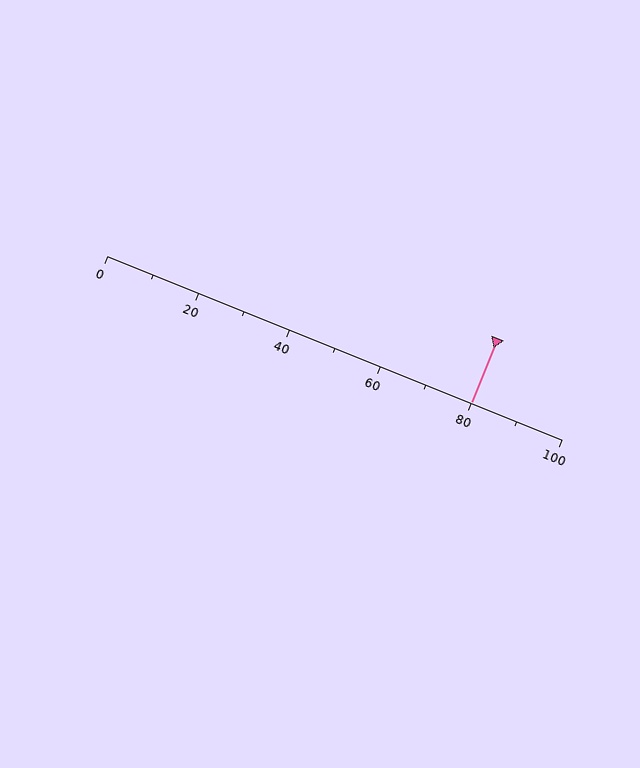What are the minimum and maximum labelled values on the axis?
The axis runs from 0 to 100.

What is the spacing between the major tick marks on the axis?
The major ticks are spaced 20 apart.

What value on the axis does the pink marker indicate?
The marker indicates approximately 80.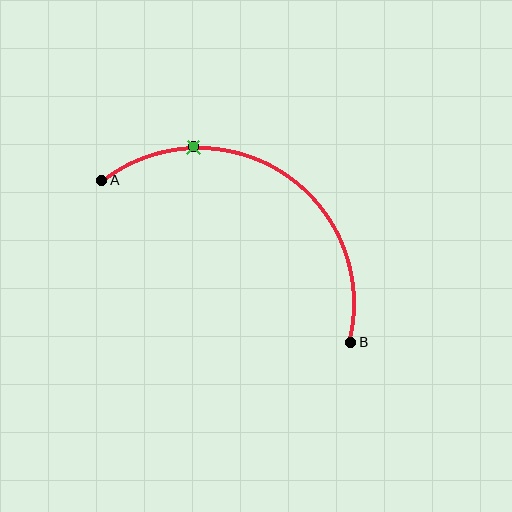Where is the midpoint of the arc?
The arc midpoint is the point on the curve farthest from the straight line joining A and B. It sits above that line.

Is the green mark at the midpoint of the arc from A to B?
No. The green mark lies on the arc but is closer to endpoint A. The arc midpoint would be at the point on the curve equidistant along the arc from both A and B.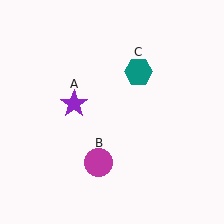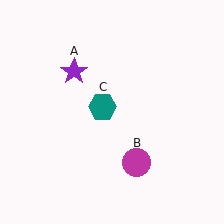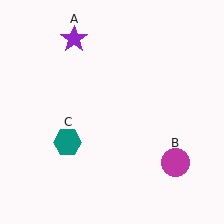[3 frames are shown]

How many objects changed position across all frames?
3 objects changed position: purple star (object A), magenta circle (object B), teal hexagon (object C).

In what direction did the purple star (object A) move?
The purple star (object A) moved up.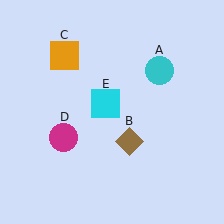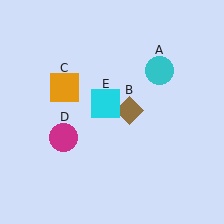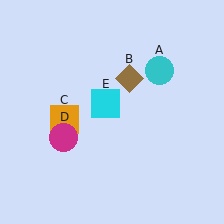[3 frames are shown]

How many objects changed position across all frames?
2 objects changed position: brown diamond (object B), orange square (object C).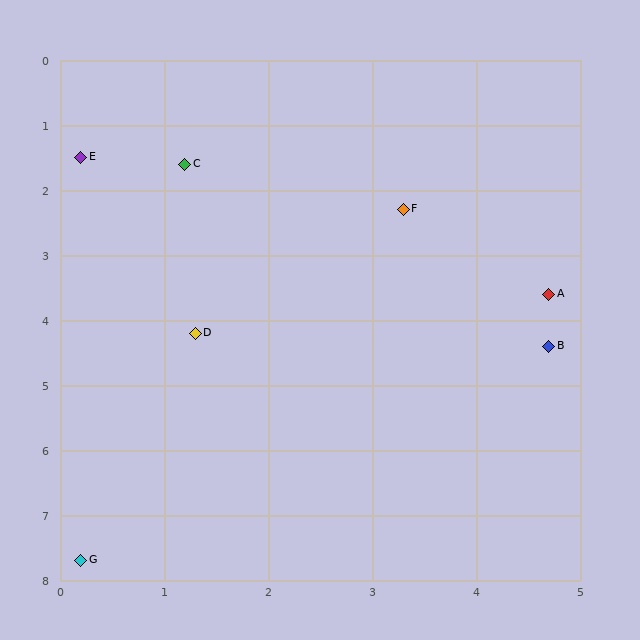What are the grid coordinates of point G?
Point G is at approximately (0.2, 7.7).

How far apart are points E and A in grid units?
Points E and A are about 5.0 grid units apart.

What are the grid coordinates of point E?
Point E is at approximately (0.2, 1.5).